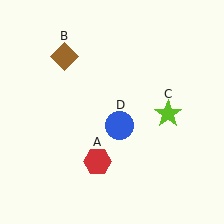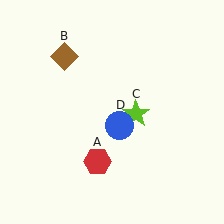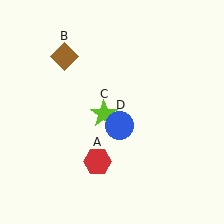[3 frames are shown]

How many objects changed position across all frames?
1 object changed position: lime star (object C).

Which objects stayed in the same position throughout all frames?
Red hexagon (object A) and brown diamond (object B) and blue circle (object D) remained stationary.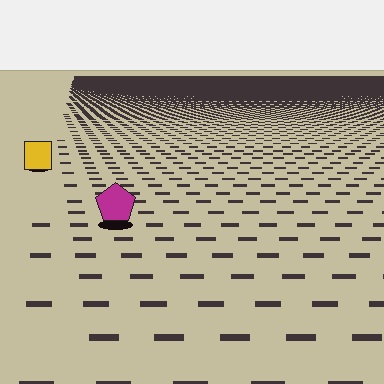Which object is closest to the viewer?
The magenta pentagon is closest. The texture marks near it are larger and more spread out.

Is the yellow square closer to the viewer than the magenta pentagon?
No. The magenta pentagon is closer — you can tell from the texture gradient: the ground texture is coarser near it.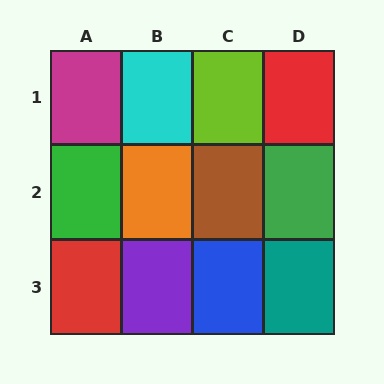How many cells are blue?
1 cell is blue.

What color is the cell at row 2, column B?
Orange.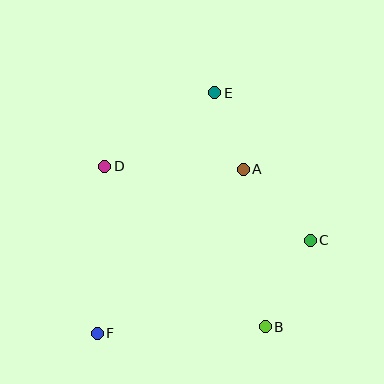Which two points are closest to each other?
Points A and E are closest to each other.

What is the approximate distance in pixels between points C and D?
The distance between C and D is approximately 218 pixels.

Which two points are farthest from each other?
Points E and F are farthest from each other.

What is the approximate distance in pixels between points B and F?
The distance between B and F is approximately 168 pixels.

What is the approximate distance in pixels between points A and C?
The distance between A and C is approximately 98 pixels.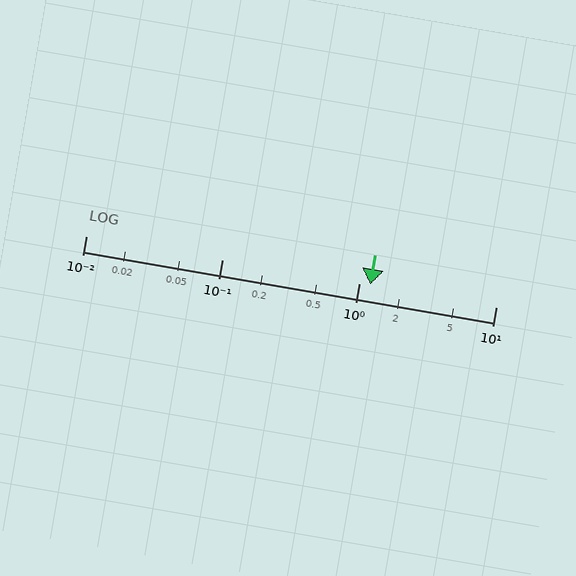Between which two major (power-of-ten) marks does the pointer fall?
The pointer is between 1 and 10.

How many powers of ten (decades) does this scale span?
The scale spans 3 decades, from 0.01 to 10.